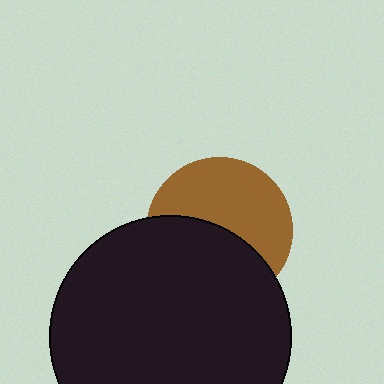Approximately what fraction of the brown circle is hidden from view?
Roughly 47% of the brown circle is hidden behind the black circle.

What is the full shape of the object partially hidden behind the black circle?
The partially hidden object is a brown circle.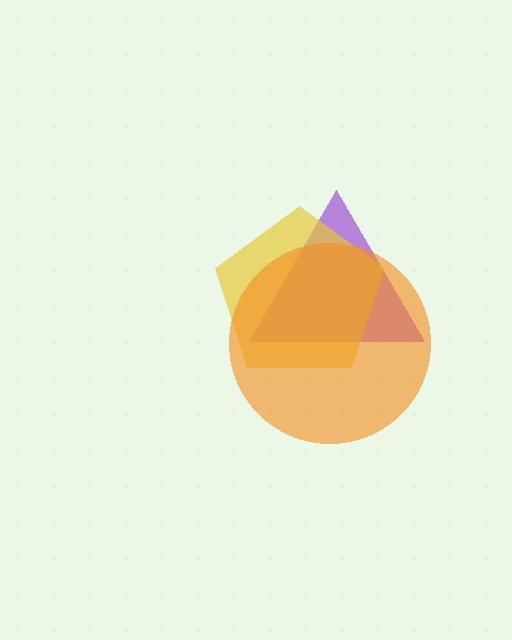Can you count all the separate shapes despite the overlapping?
Yes, there are 3 separate shapes.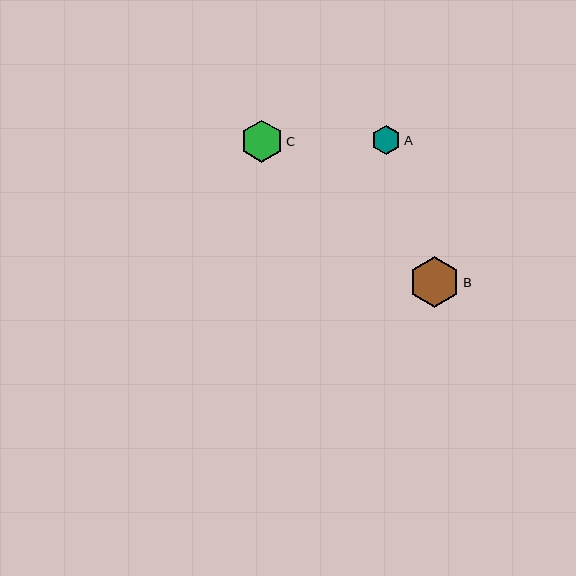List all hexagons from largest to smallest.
From largest to smallest: B, C, A.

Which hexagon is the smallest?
Hexagon A is the smallest with a size of approximately 30 pixels.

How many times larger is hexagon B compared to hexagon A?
Hexagon B is approximately 1.7 times the size of hexagon A.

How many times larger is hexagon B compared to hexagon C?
Hexagon B is approximately 1.2 times the size of hexagon C.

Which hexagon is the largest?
Hexagon B is the largest with a size of approximately 51 pixels.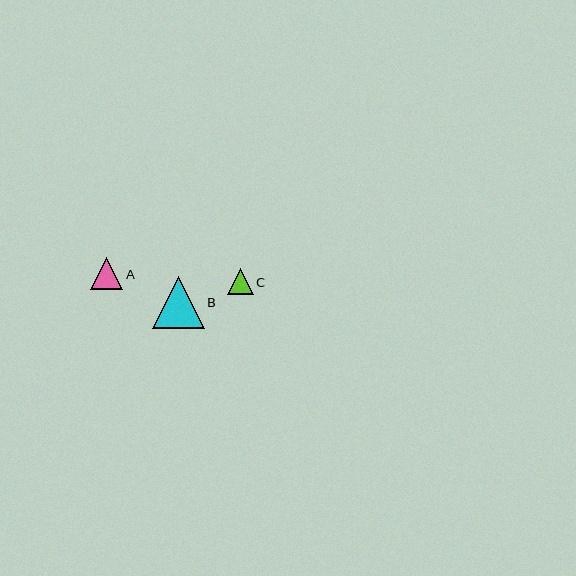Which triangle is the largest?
Triangle B is the largest with a size of approximately 51 pixels.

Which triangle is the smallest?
Triangle C is the smallest with a size of approximately 25 pixels.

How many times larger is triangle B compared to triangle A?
Triangle B is approximately 1.6 times the size of triangle A.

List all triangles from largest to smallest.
From largest to smallest: B, A, C.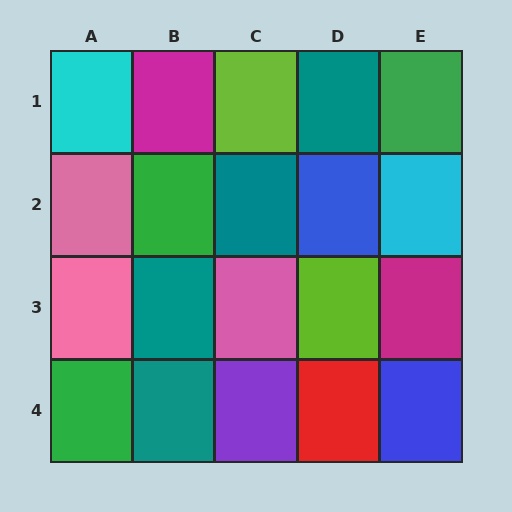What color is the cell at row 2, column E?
Cyan.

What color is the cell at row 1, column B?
Magenta.